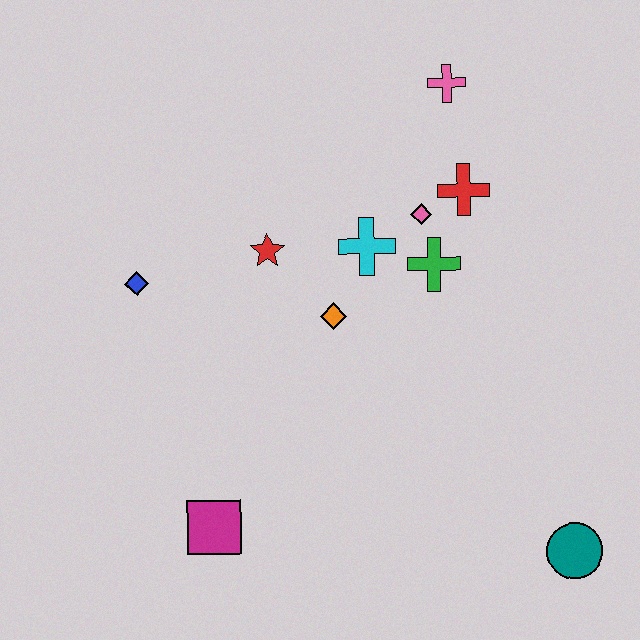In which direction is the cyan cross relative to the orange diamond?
The cyan cross is above the orange diamond.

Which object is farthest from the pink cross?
The magenta square is farthest from the pink cross.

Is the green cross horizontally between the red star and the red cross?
Yes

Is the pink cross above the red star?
Yes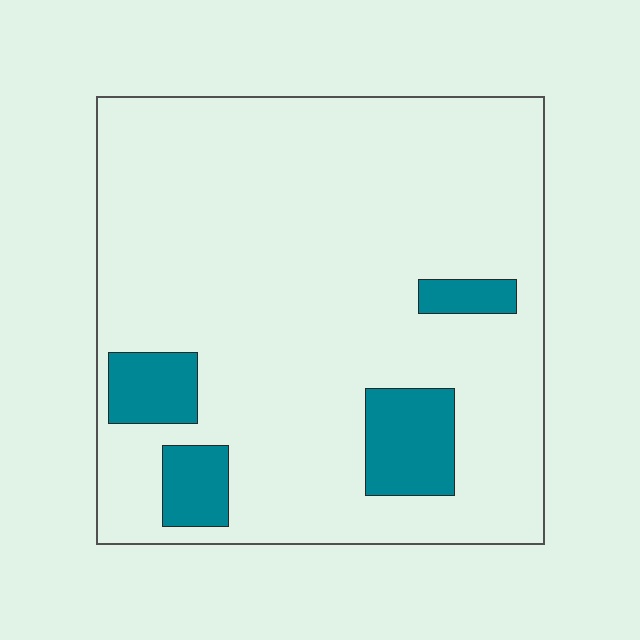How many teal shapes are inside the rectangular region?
4.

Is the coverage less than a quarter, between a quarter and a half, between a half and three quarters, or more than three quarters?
Less than a quarter.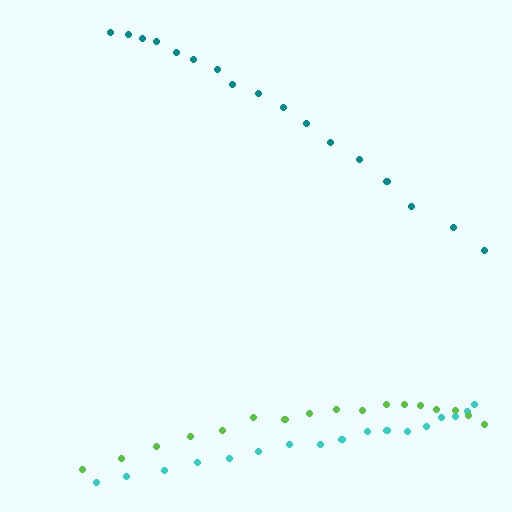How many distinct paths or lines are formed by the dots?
There are 3 distinct paths.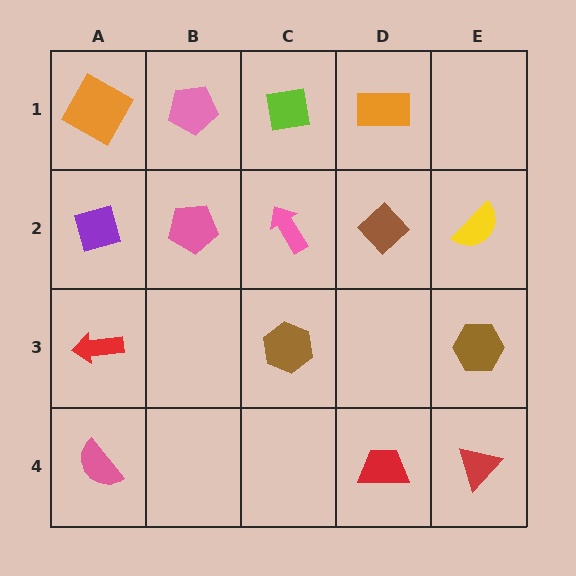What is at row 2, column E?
A yellow semicircle.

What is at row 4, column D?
A red trapezoid.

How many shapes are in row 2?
5 shapes.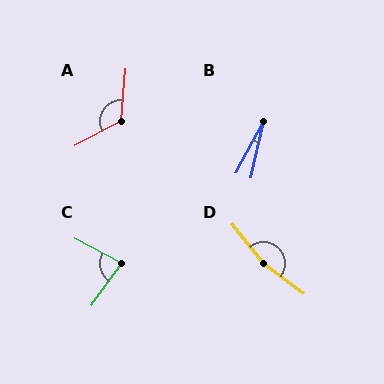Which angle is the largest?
D, at approximately 166 degrees.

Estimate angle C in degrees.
Approximately 82 degrees.